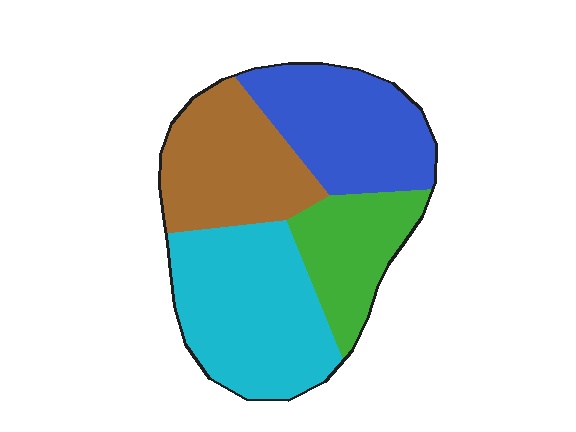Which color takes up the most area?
Cyan, at roughly 35%.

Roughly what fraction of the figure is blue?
Blue takes up between a quarter and a half of the figure.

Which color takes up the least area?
Green, at roughly 20%.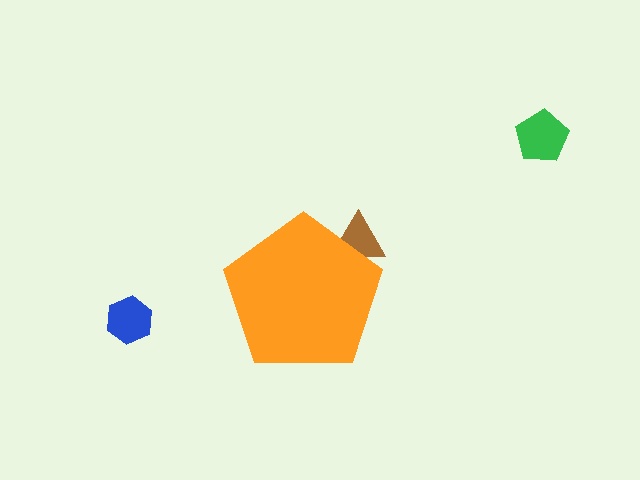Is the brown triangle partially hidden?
Yes, the brown triangle is partially hidden behind the orange pentagon.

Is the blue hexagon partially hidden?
No, the blue hexagon is fully visible.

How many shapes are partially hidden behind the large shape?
1 shape is partially hidden.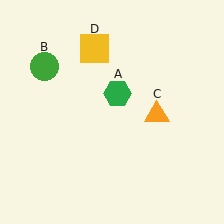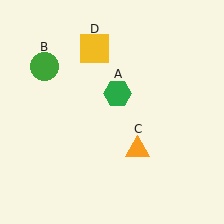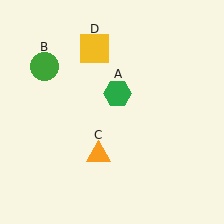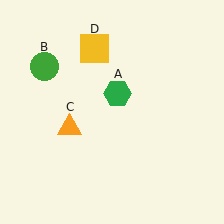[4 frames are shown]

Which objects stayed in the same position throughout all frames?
Green hexagon (object A) and green circle (object B) and yellow square (object D) remained stationary.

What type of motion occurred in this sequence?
The orange triangle (object C) rotated clockwise around the center of the scene.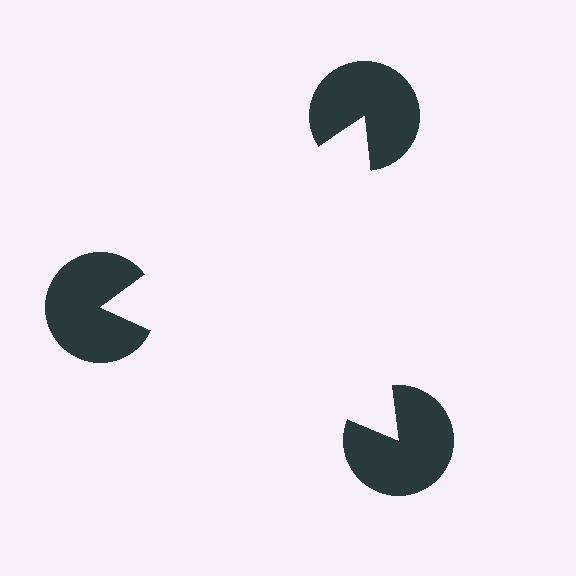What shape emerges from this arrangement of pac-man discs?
An illusory triangle — its edges are inferred from the aligned wedge cuts in the pac-man discs, not physically drawn.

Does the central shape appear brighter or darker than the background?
It typically appears slightly brighter than the background, even though no actual brightness change is drawn.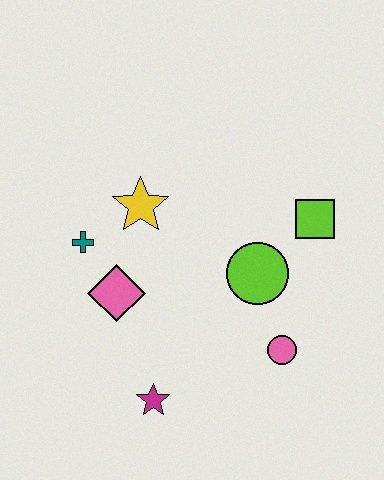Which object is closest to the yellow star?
The teal cross is closest to the yellow star.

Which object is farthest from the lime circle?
The teal cross is farthest from the lime circle.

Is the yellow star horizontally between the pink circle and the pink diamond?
Yes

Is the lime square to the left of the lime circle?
No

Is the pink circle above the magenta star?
Yes